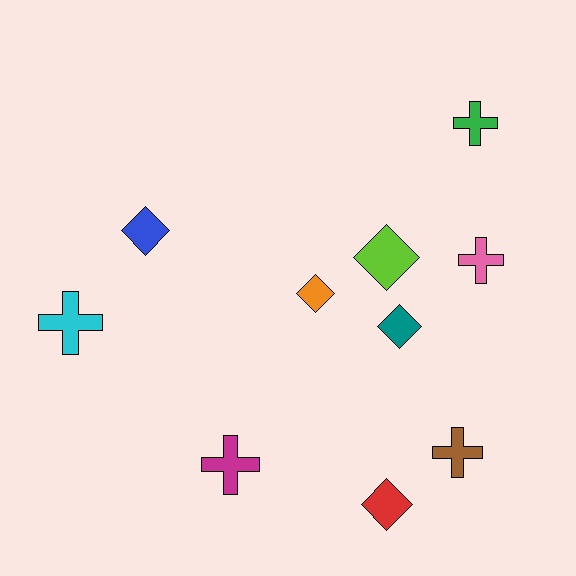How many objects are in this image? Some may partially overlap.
There are 10 objects.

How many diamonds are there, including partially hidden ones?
There are 5 diamonds.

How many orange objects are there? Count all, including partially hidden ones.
There is 1 orange object.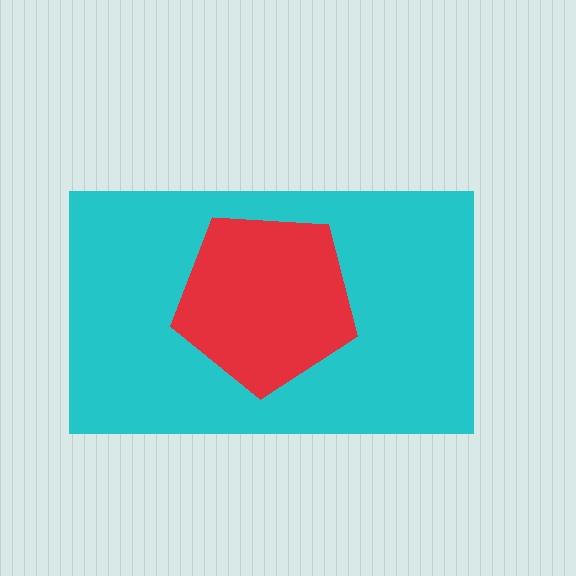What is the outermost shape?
The cyan rectangle.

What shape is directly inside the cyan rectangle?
The red pentagon.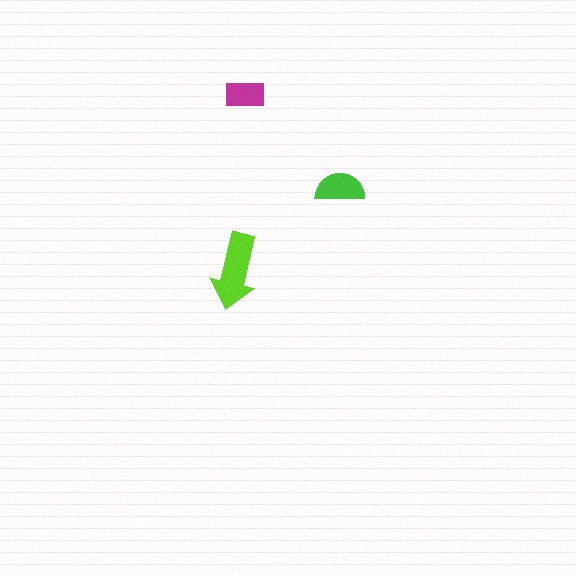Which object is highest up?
The magenta rectangle is topmost.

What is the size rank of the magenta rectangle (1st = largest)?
3rd.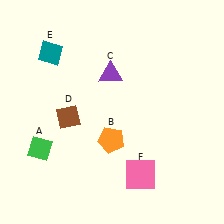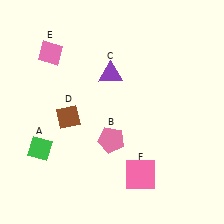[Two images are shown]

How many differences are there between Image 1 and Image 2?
There are 2 differences between the two images.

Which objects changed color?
B changed from orange to pink. E changed from teal to pink.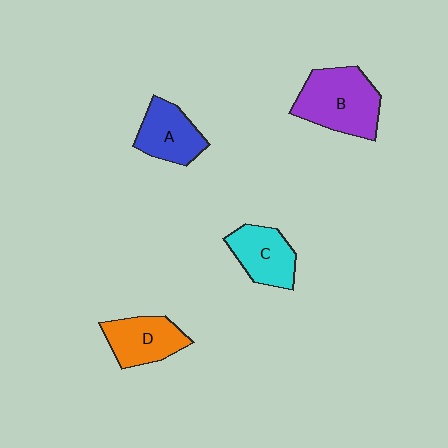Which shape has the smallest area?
Shape A (blue).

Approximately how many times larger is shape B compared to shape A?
Approximately 1.5 times.